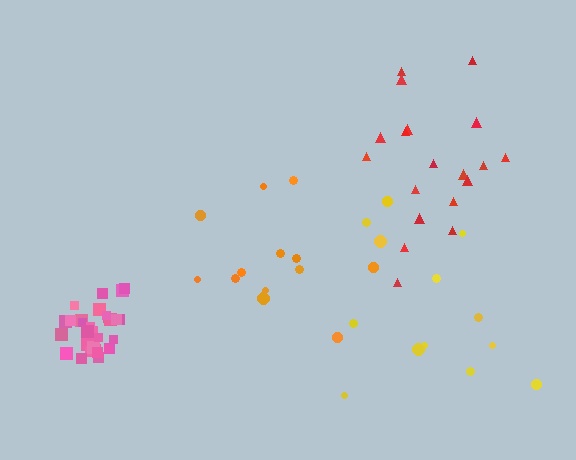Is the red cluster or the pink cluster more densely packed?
Pink.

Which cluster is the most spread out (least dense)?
Yellow.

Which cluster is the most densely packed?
Pink.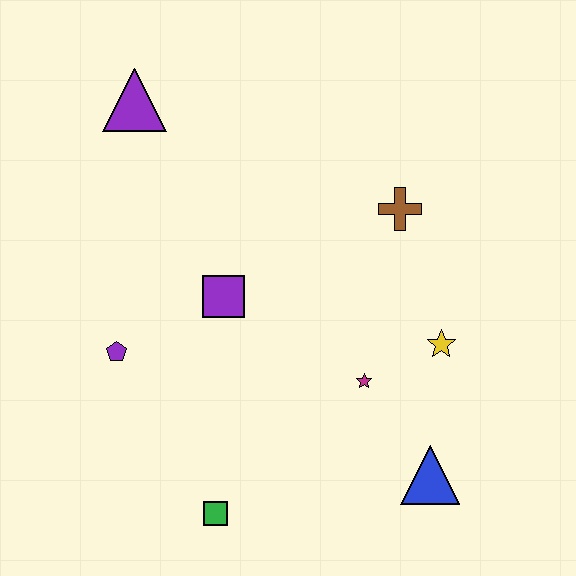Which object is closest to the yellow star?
The magenta star is closest to the yellow star.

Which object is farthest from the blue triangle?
The purple triangle is farthest from the blue triangle.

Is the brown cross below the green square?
No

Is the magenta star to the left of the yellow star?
Yes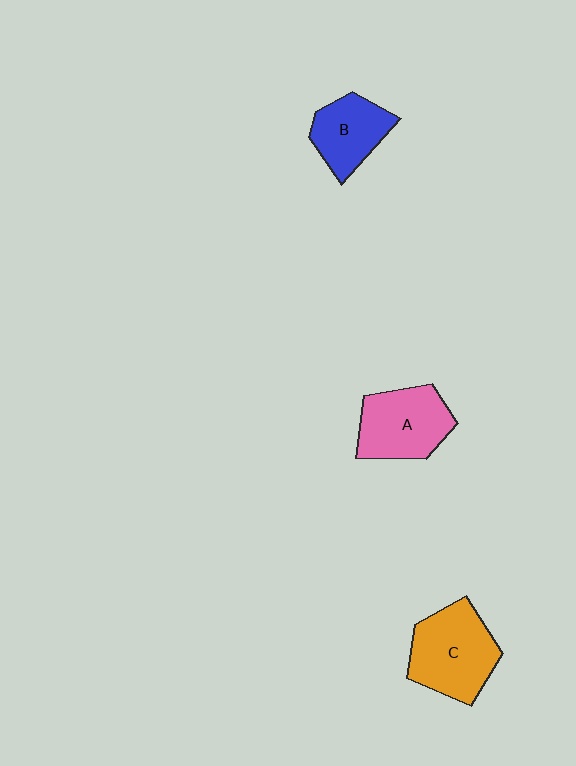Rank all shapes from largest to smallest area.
From largest to smallest: C (orange), A (pink), B (blue).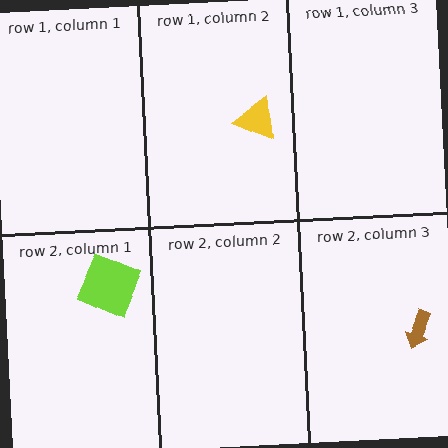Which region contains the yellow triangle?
The row 1, column 2 region.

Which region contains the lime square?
The row 2, column 1 region.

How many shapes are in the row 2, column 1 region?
1.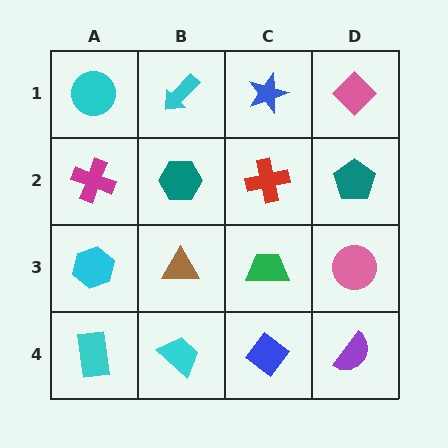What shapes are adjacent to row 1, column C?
A red cross (row 2, column C), a cyan arrow (row 1, column B), a pink diamond (row 1, column D).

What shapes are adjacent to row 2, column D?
A pink diamond (row 1, column D), a pink circle (row 3, column D), a red cross (row 2, column C).